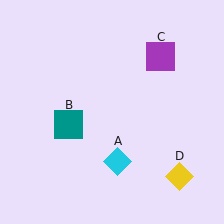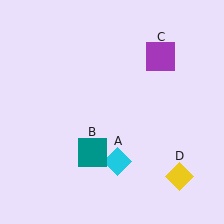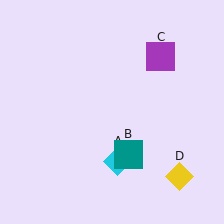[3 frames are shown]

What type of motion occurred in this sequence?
The teal square (object B) rotated counterclockwise around the center of the scene.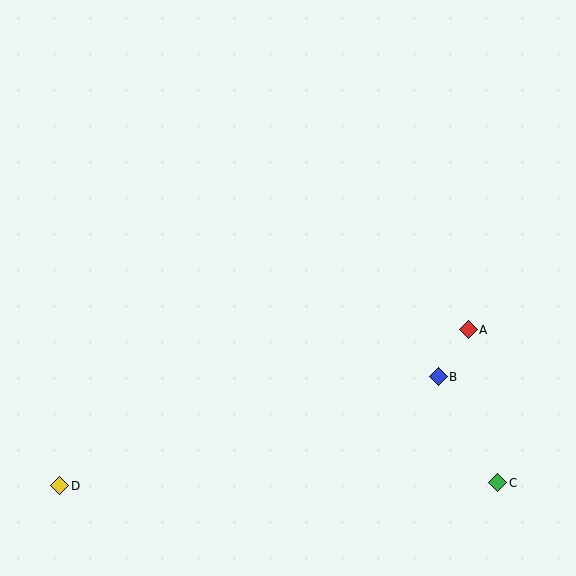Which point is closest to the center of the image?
Point B at (438, 377) is closest to the center.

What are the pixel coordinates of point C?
Point C is at (498, 483).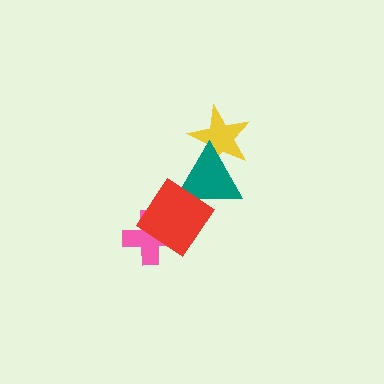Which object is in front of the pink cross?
The red diamond is in front of the pink cross.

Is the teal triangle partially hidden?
Yes, it is partially covered by another shape.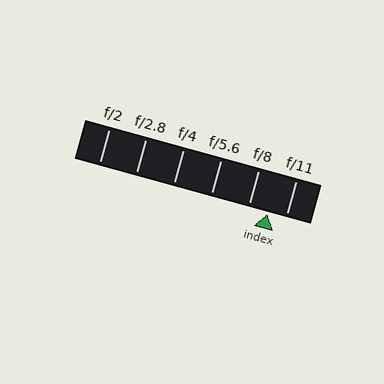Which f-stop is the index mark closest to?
The index mark is closest to f/11.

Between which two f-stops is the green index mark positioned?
The index mark is between f/8 and f/11.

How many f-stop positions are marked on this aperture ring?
There are 6 f-stop positions marked.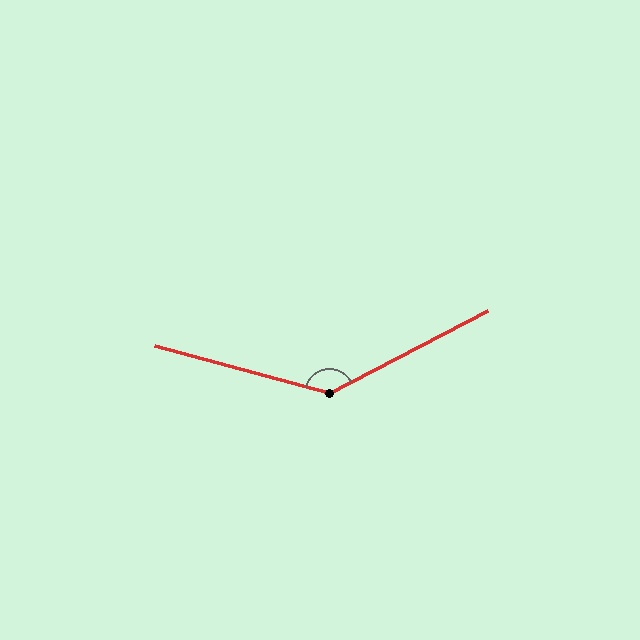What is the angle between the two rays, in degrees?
Approximately 137 degrees.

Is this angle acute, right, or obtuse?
It is obtuse.